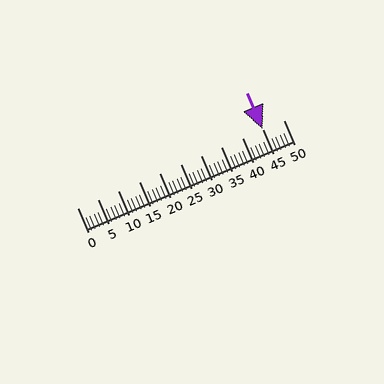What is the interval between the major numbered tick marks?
The major tick marks are spaced 5 units apart.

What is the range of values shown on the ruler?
The ruler shows values from 0 to 50.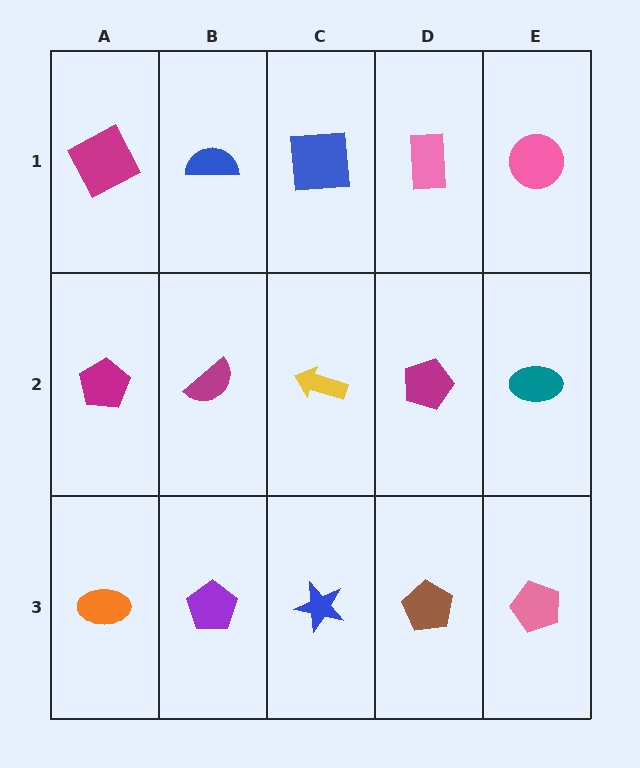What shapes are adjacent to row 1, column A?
A magenta pentagon (row 2, column A), a blue semicircle (row 1, column B).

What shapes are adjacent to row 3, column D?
A magenta pentagon (row 2, column D), a blue star (row 3, column C), a pink pentagon (row 3, column E).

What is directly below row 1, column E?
A teal ellipse.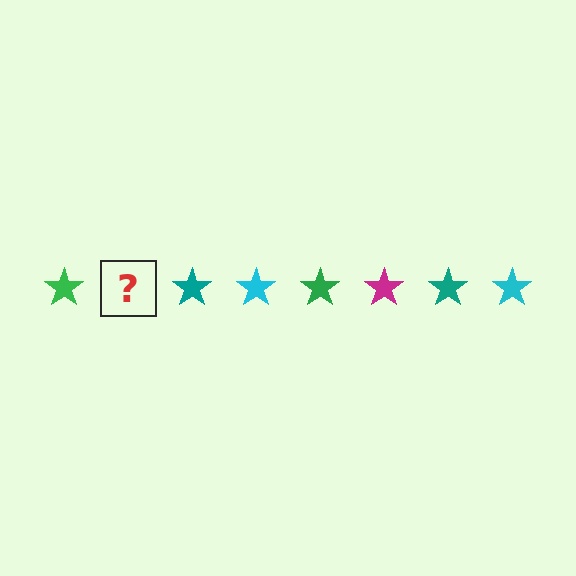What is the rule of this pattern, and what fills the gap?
The rule is that the pattern cycles through green, magenta, teal, cyan stars. The gap should be filled with a magenta star.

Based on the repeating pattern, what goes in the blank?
The blank should be a magenta star.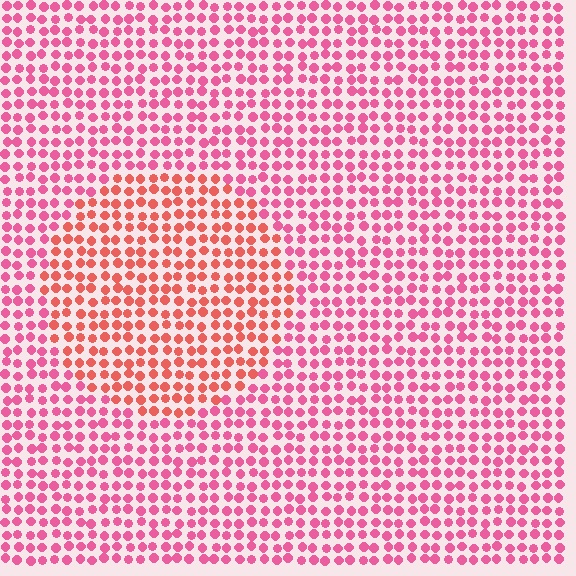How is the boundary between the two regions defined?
The boundary is defined purely by a slight shift in hue (about 29 degrees). Spacing, size, and orientation are identical on both sides.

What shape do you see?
I see a circle.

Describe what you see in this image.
The image is filled with small pink elements in a uniform arrangement. A circle-shaped region is visible where the elements are tinted to a slightly different hue, forming a subtle color boundary.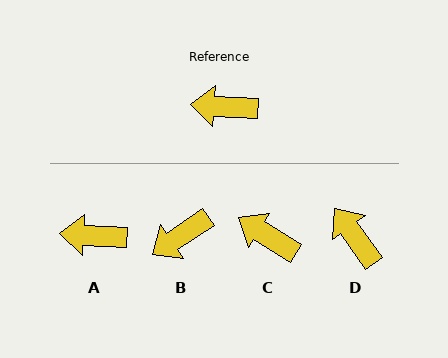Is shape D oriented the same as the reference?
No, it is off by about 51 degrees.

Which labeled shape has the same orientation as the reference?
A.